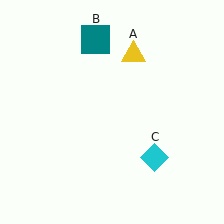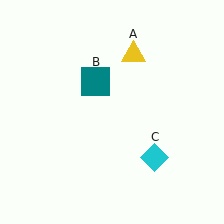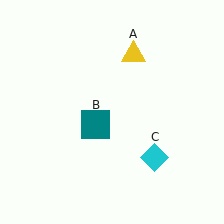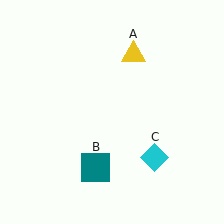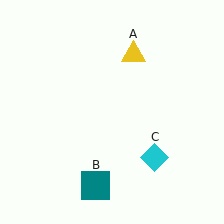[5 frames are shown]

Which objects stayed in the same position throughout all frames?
Yellow triangle (object A) and cyan diamond (object C) remained stationary.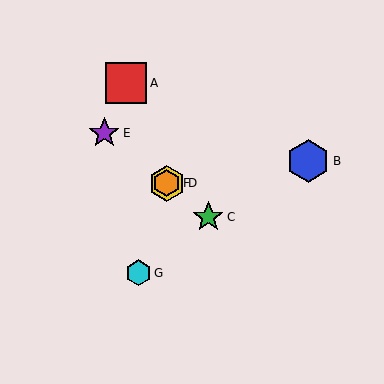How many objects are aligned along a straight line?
4 objects (C, D, E, F) are aligned along a straight line.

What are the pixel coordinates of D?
Object D is at (167, 183).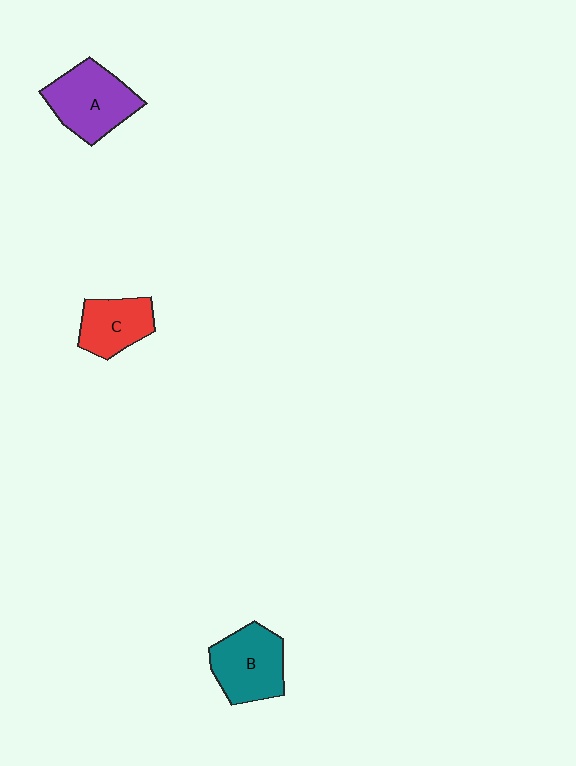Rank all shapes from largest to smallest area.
From largest to smallest: A (purple), B (teal), C (red).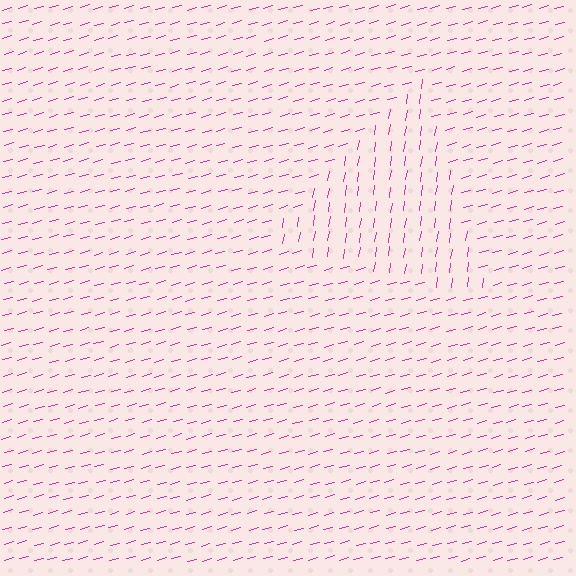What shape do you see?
I see a triangle.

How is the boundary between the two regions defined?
The boundary is defined purely by a change in line orientation (approximately 66 degrees difference). All lines are the same color and thickness.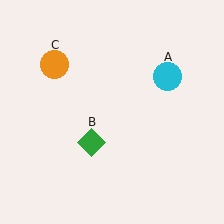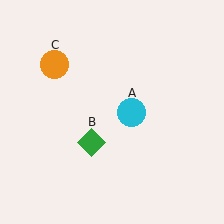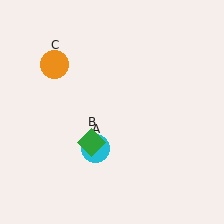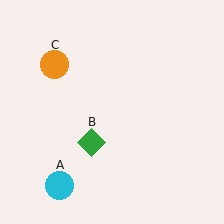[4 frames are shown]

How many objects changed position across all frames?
1 object changed position: cyan circle (object A).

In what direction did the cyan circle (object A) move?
The cyan circle (object A) moved down and to the left.